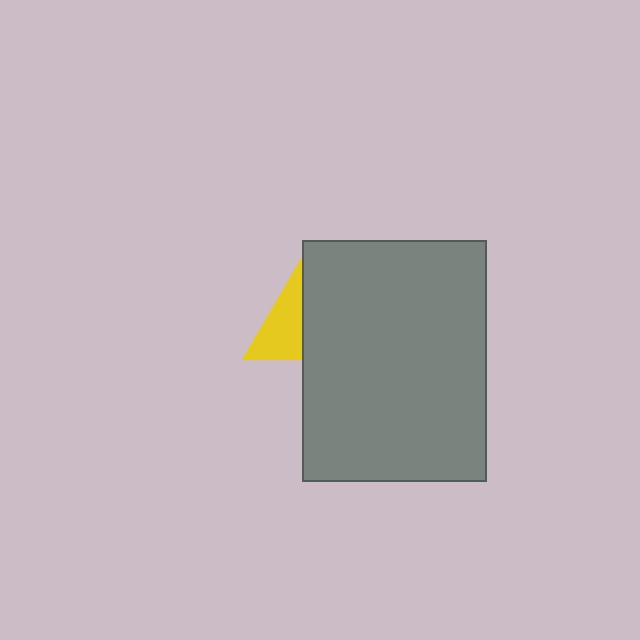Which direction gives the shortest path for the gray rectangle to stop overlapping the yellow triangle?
Moving right gives the shortest separation.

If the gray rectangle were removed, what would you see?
You would see the complete yellow triangle.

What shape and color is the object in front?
The object in front is a gray rectangle.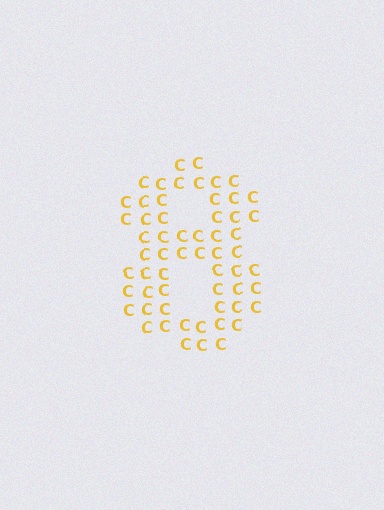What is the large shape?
The large shape is the digit 8.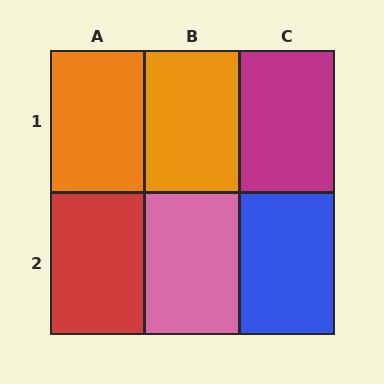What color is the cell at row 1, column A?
Orange.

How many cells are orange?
2 cells are orange.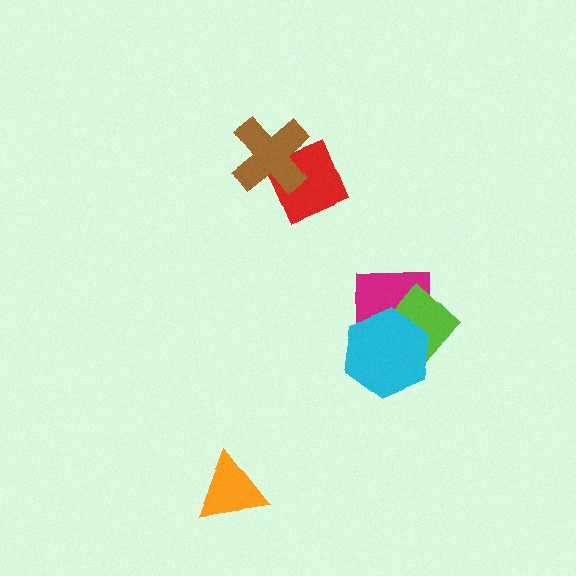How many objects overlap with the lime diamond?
2 objects overlap with the lime diamond.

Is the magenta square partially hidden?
Yes, it is partially covered by another shape.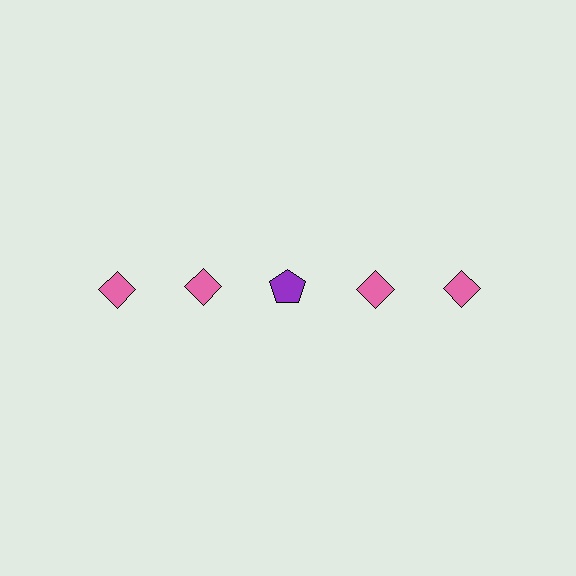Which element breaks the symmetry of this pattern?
The purple pentagon in the top row, center column breaks the symmetry. All other shapes are pink diamonds.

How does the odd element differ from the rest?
It differs in both color (purple instead of pink) and shape (pentagon instead of diamond).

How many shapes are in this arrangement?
There are 5 shapes arranged in a grid pattern.